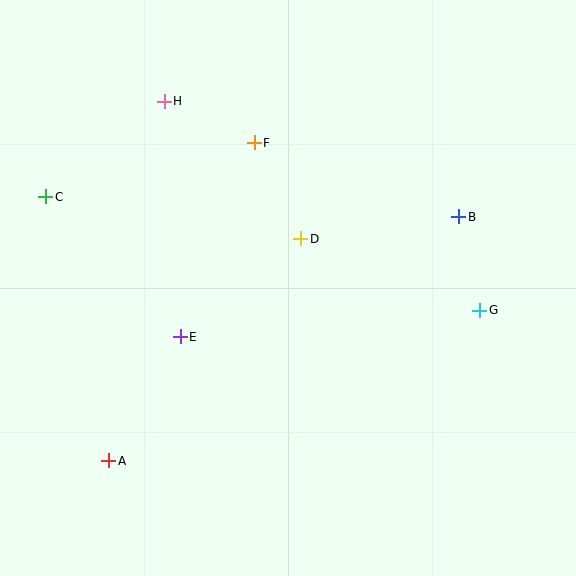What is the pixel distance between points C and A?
The distance between C and A is 272 pixels.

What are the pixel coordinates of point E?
Point E is at (180, 337).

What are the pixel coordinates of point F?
Point F is at (254, 143).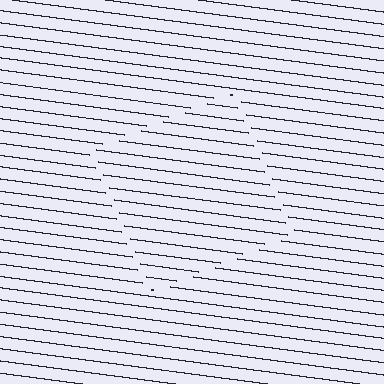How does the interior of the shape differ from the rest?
The interior of the shape contains the same grating, shifted by half a period — the contour is defined by the phase discontinuity where line-ends from the inner and outer gratings abut.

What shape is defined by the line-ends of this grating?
An illusory square. The interior of the shape contains the same grating, shifted by half a period — the contour is defined by the phase discontinuity where line-ends from the inner and outer gratings abut.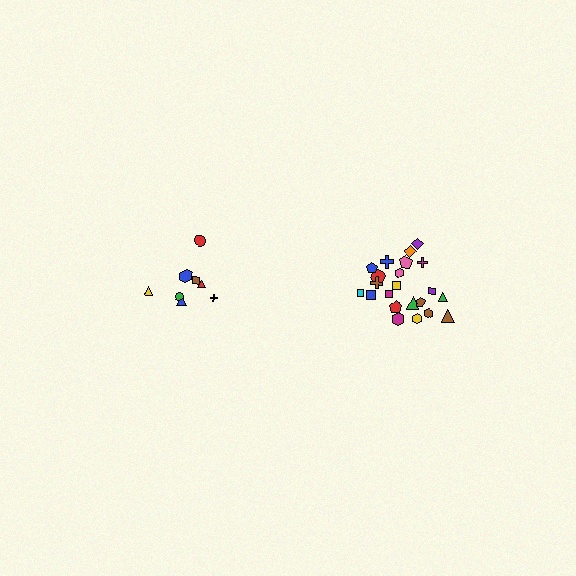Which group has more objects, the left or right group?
The right group.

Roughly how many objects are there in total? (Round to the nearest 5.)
Roughly 30 objects in total.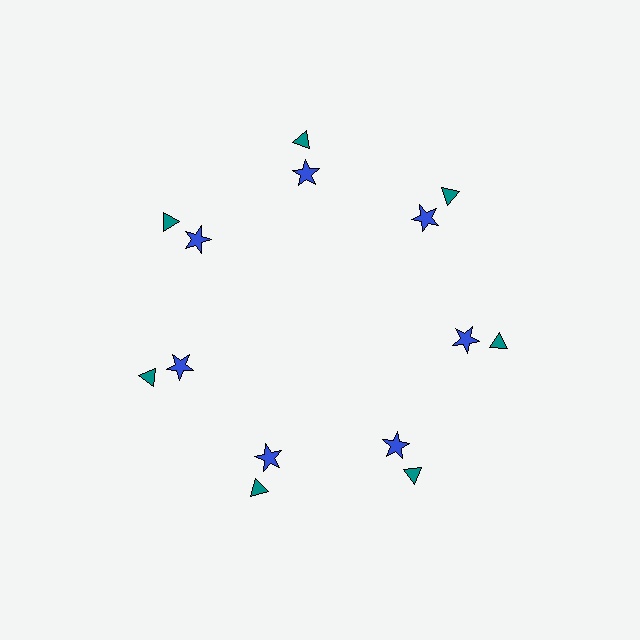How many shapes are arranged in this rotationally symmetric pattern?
There are 14 shapes, arranged in 7 groups of 2.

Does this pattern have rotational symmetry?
Yes, this pattern has 7-fold rotational symmetry. It looks the same after rotating 51 degrees around the center.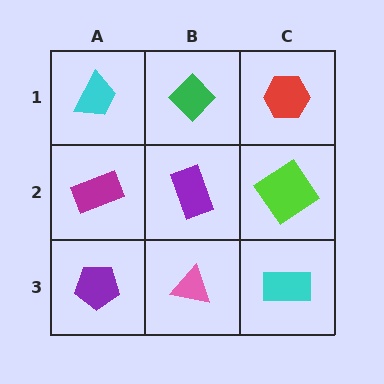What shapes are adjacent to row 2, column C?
A red hexagon (row 1, column C), a cyan rectangle (row 3, column C), a purple rectangle (row 2, column B).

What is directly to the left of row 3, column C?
A pink triangle.